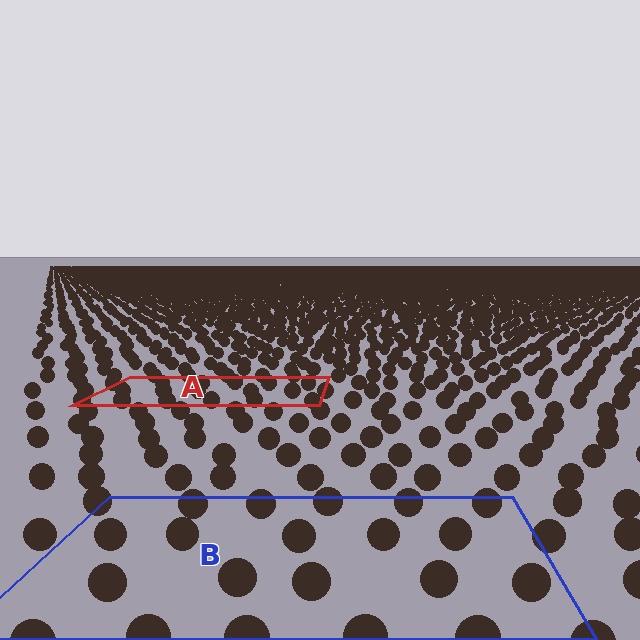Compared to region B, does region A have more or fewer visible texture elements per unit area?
Region A has more texture elements per unit area — they are packed more densely because it is farther away.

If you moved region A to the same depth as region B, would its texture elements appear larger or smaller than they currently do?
They would appear larger. At a closer depth, the same texture elements are projected at a bigger on-screen size.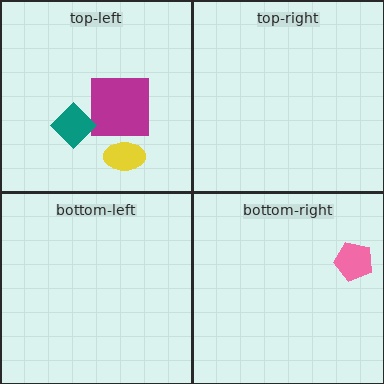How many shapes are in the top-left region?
3.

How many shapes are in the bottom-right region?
1.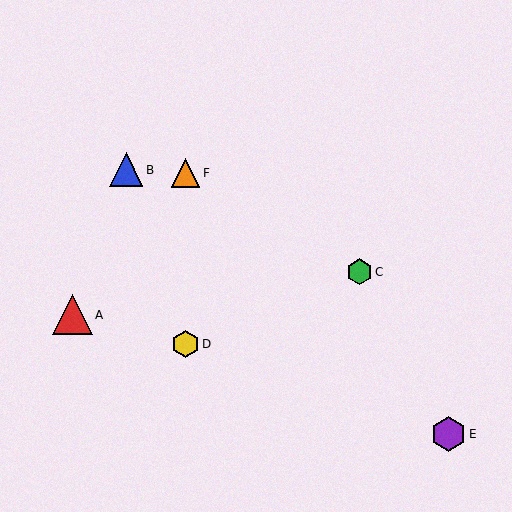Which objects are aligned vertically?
Objects D, F are aligned vertically.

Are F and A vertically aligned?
No, F is at x≈185 and A is at x≈72.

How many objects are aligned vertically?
2 objects (D, F) are aligned vertically.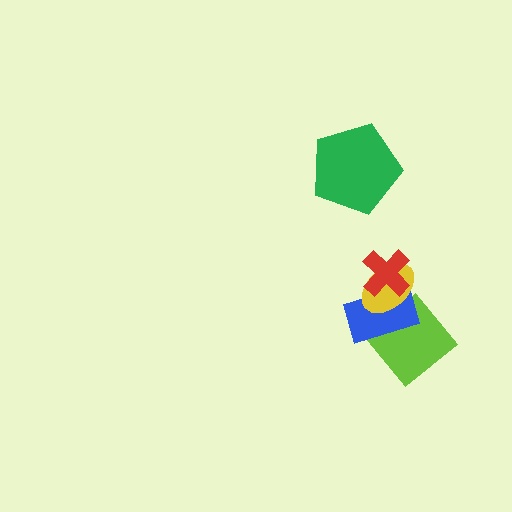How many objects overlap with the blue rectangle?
3 objects overlap with the blue rectangle.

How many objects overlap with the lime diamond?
2 objects overlap with the lime diamond.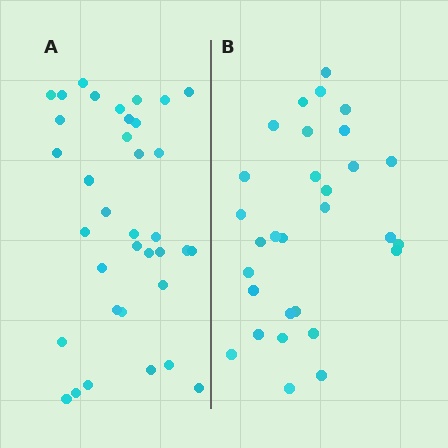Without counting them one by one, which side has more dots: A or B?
Region A (the left region) has more dots.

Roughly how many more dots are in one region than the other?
Region A has about 6 more dots than region B.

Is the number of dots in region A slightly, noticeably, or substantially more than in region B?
Region A has only slightly more — the two regions are fairly close. The ratio is roughly 1.2 to 1.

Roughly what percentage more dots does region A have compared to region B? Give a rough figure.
About 20% more.